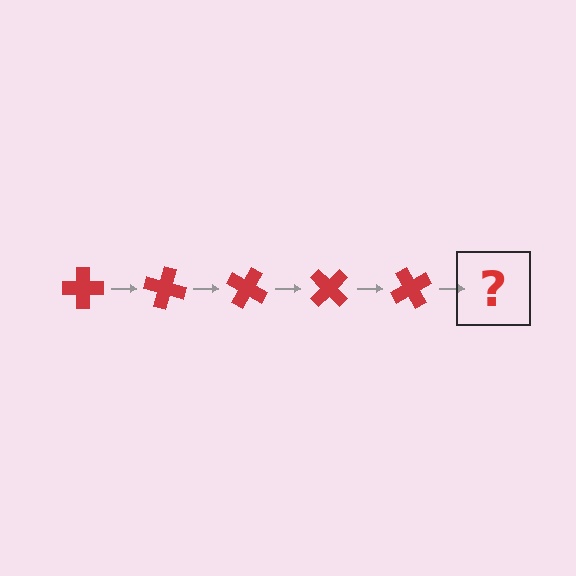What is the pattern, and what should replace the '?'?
The pattern is that the cross rotates 15 degrees each step. The '?' should be a red cross rotated 75 degrees.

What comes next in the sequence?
The next element should be a red cross rotated 75 degrees.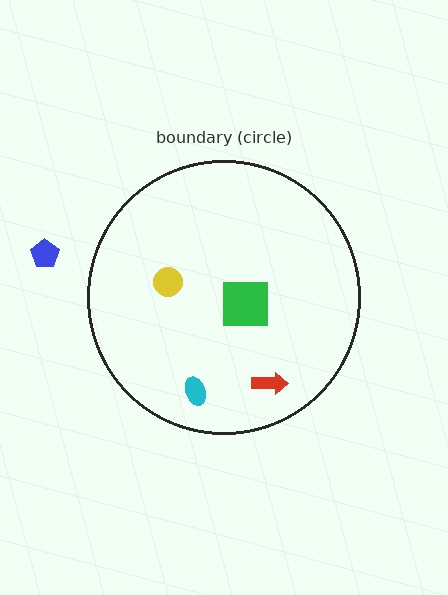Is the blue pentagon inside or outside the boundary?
Outside.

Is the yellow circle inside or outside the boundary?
Inside.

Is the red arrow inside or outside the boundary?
Inside.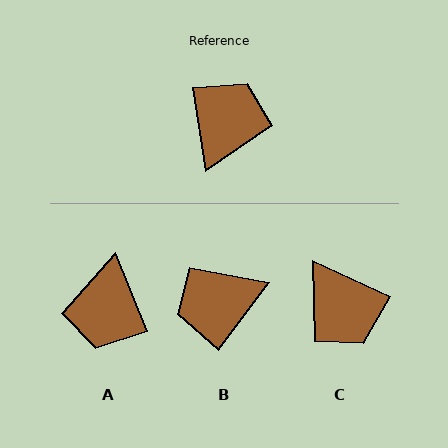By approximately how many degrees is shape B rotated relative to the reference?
Approximately 135 degrees counter-clockwise.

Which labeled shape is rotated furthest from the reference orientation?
A, about 167 degrees away.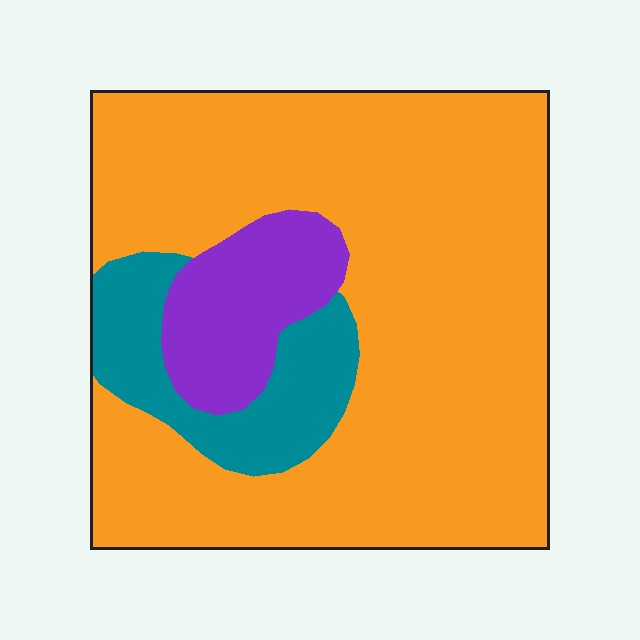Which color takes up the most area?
Orange, at roughly 75%.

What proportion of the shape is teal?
Teal takes up less than a sixth of the shape.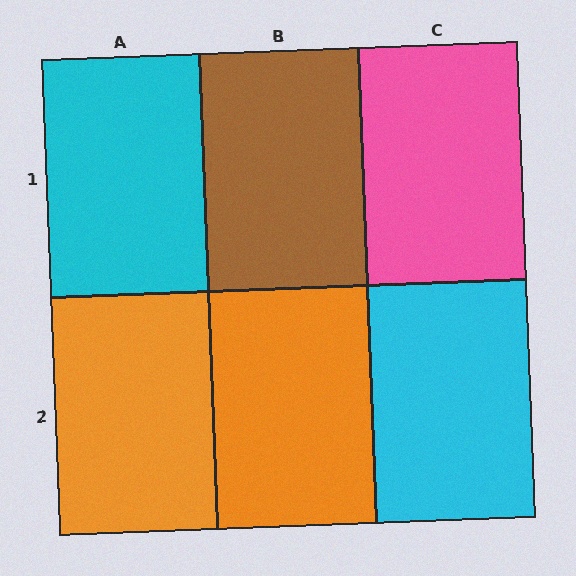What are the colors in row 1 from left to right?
Cyan, brown, pink.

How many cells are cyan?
2 cells are cyan.